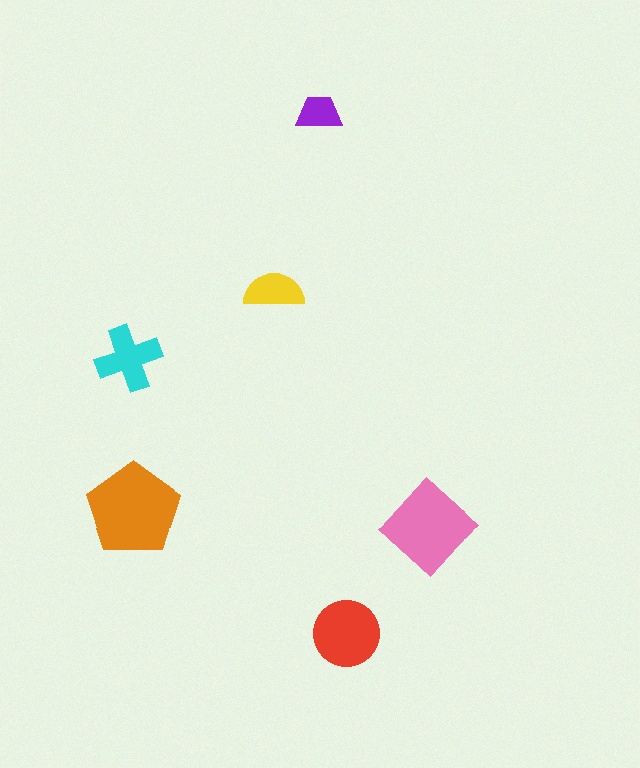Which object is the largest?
The orange pentagon.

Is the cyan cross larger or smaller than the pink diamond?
Smaller.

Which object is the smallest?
The purple trapezoid.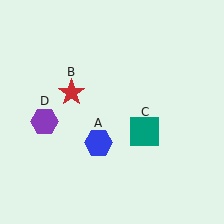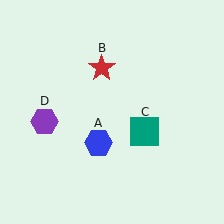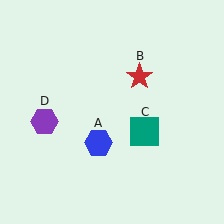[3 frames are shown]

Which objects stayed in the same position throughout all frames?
Blue hexagon (object A) and teal square (object C) and purple hexagon (object D) remained stationary.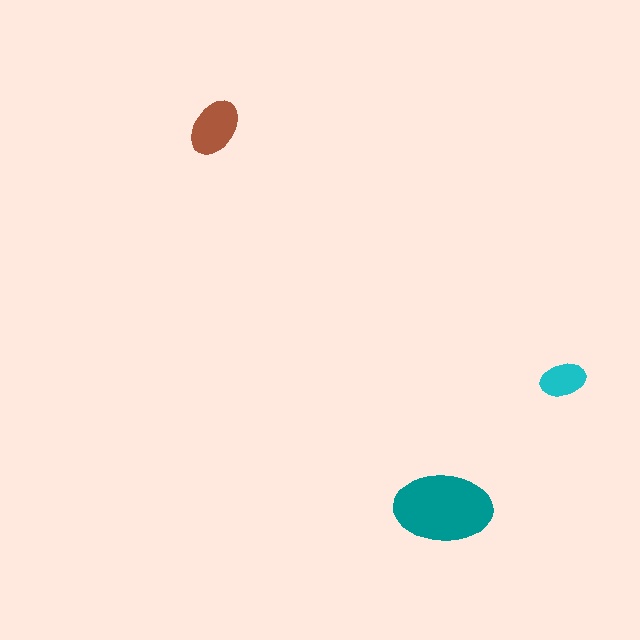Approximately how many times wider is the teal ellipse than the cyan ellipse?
About 2 times wider.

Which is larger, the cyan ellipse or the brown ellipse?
The brown one.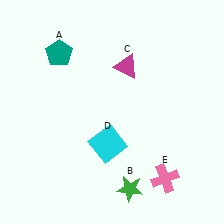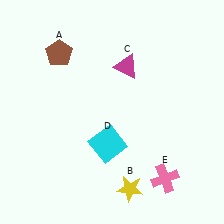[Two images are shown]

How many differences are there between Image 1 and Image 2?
There are 2 differences between the two images.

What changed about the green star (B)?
In Image 1, B is green. In Image 2, it changed to yellow.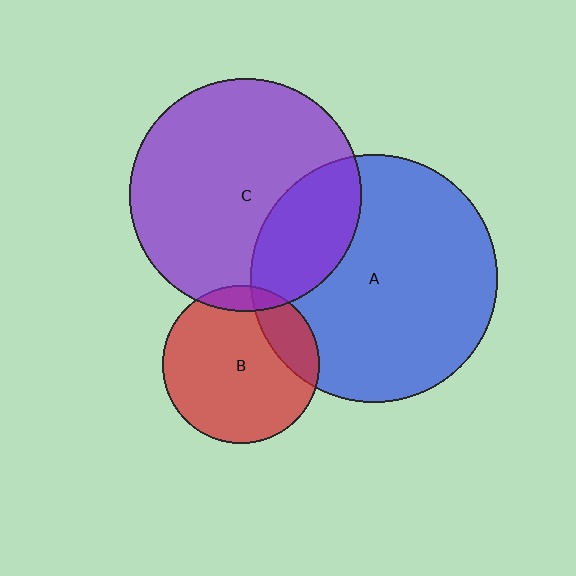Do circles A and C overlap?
Yes.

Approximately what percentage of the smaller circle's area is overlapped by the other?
Approximately 25%.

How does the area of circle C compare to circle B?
Approximately 2.2 times.